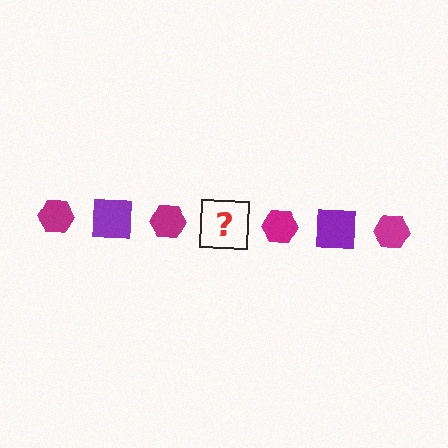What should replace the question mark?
The question mark should be replaced with a purple square.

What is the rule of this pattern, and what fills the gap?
The rule is that the pattern alternates between magenta hexagon and purple square. The gap should be filled with a purple square.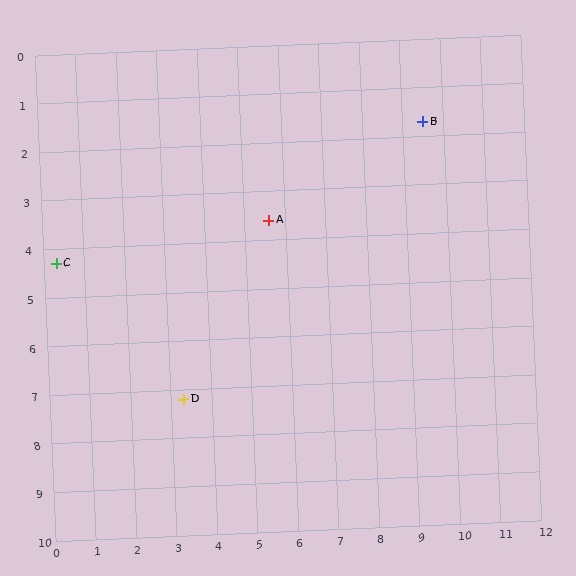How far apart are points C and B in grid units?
Points C and B are about 9.6 grid units apart.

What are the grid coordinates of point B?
Point B is at approximately (9.5, 1.7).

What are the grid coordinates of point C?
Point C is at approximately (0.3, 4.3).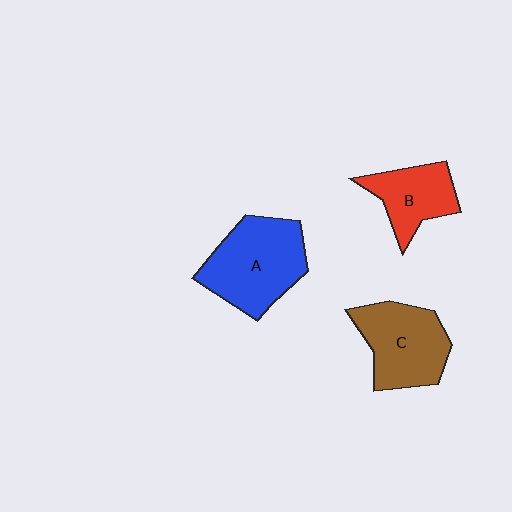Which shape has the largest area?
Shape A (blue).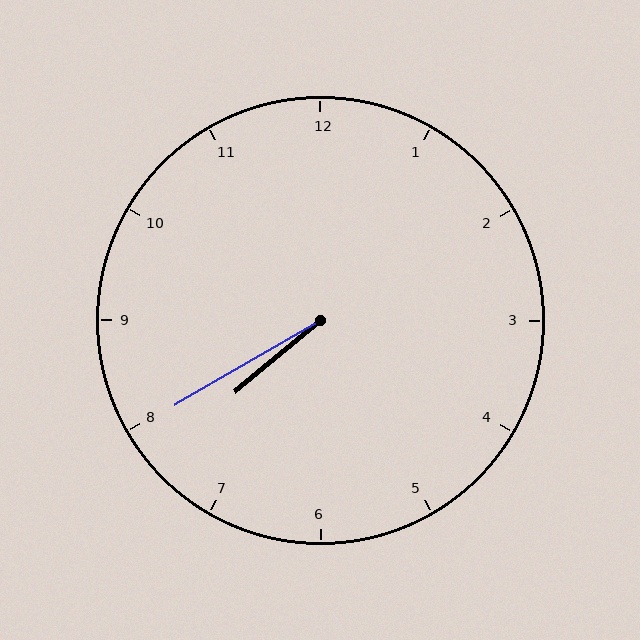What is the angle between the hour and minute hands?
Approximately 10 degrees.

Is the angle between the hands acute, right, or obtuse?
It is acute.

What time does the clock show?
7:40.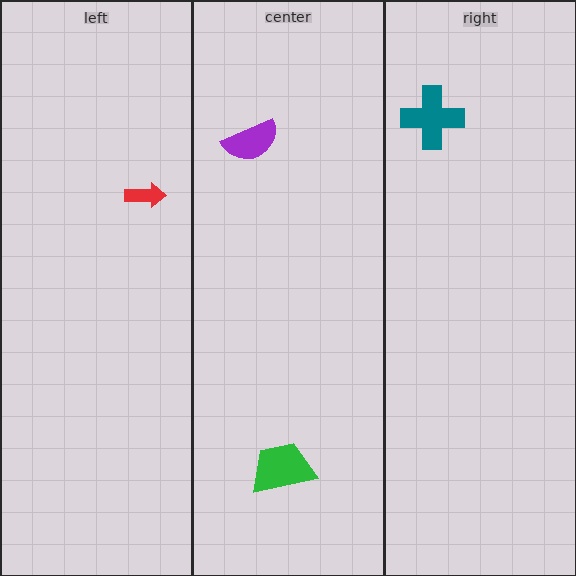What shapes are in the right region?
The teal cross.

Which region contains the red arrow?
The left region.